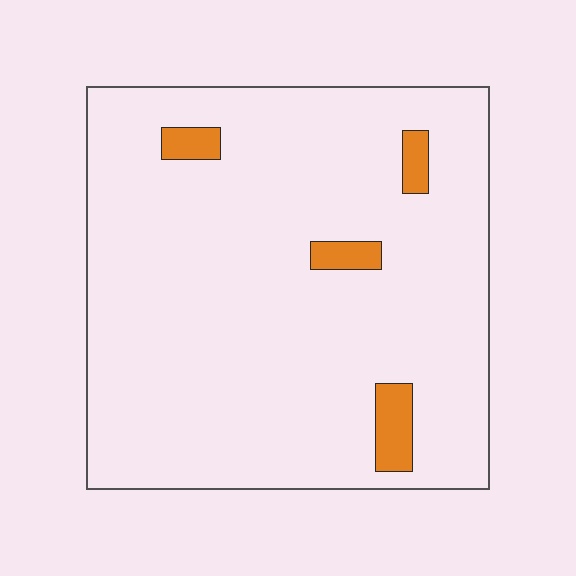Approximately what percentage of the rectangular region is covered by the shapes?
Approximately 5%.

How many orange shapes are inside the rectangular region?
4.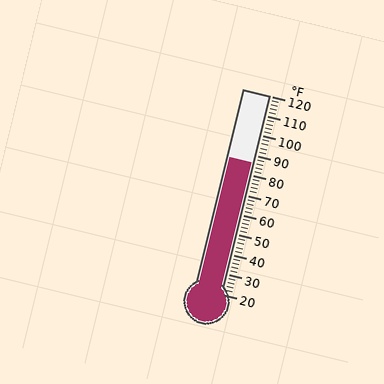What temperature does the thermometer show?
The thermometer shows approximately 86°F.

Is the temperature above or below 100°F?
The temperature is below 100°F.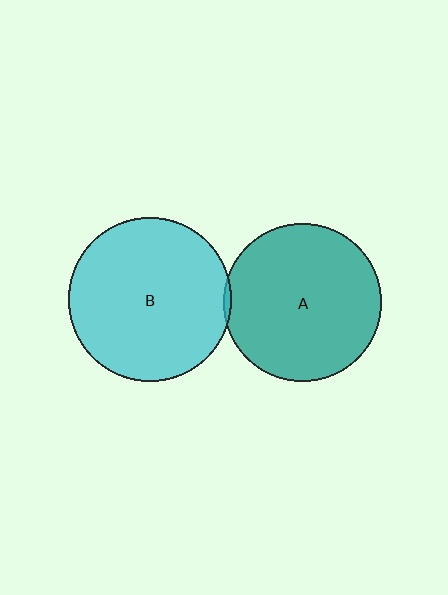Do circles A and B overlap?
Yes.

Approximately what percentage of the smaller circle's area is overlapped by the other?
Approximately 5%.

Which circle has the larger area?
Circle B (cyan).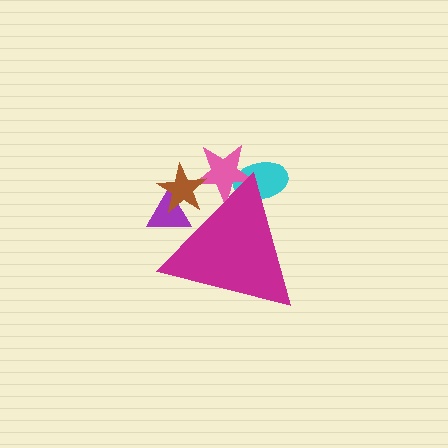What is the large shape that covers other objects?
A magenta triangle.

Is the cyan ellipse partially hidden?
Yes, the cyan ellipse is partially hidden behind the magenta triangle.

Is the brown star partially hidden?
Yes, the brown star is partially hidden behind the magenta triangle.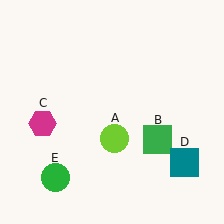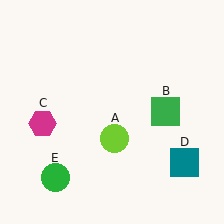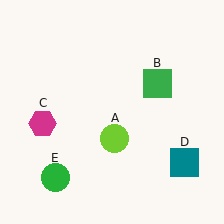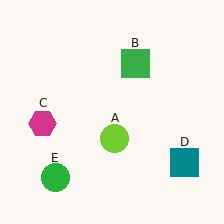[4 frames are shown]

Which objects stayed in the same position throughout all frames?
Lime circle (object A) and magenta hexagon (object C) and teal square (object D) and green circle (object E) remained stationary.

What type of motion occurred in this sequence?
The green square (object B) rotated counterclockwise around the center of the scene.